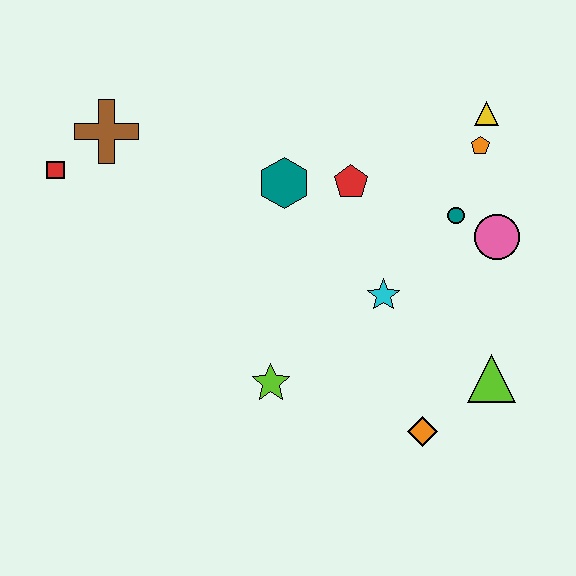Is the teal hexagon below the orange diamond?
No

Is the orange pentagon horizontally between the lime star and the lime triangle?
Yes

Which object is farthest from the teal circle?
The red square is farthest from the teal circle.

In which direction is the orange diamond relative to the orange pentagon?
The orange diamond is below the orange pentagon.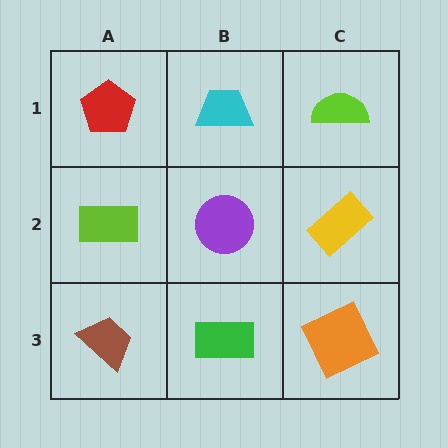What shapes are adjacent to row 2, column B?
A cyan trapezoid (row 1, column B), a green rectangle (row 3, column B), a lime rectangle (row 2, column A), a yellow rectangle (row 2, column C).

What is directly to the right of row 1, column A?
A cyan trapezoid.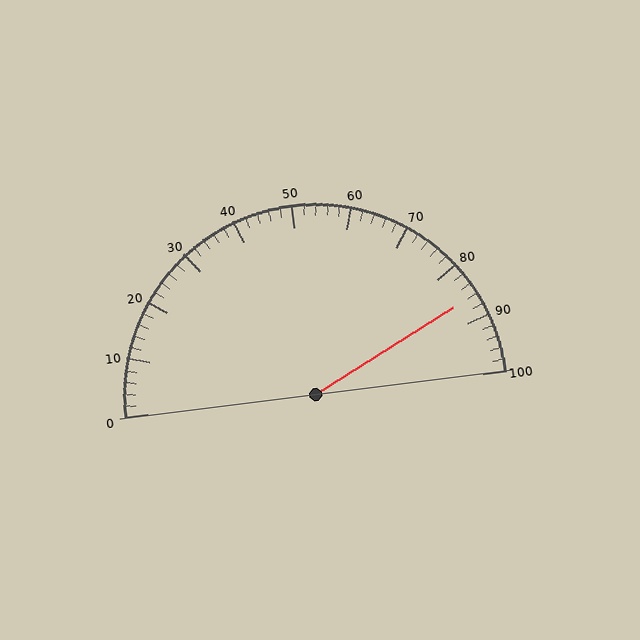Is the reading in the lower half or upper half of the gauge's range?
The reading is in the upper half of the range (0 to 100).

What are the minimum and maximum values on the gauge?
The gauge ranges from 0 to 100.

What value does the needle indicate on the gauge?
The needle indicates approximately 86.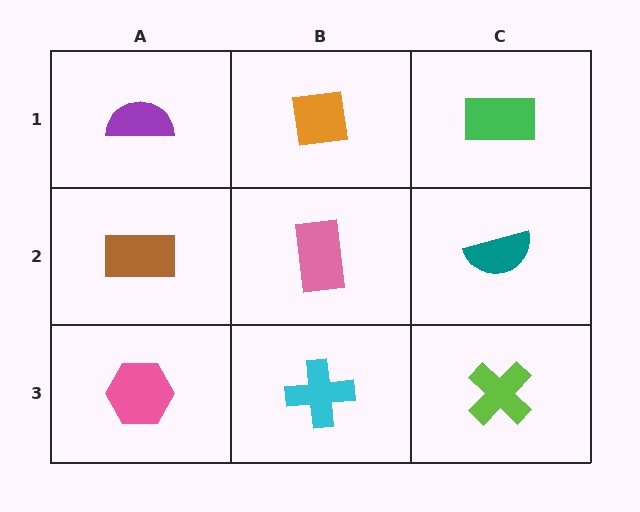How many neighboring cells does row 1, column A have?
2.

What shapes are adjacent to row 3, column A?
A brown rectangle (row 2, column A), a cyan cross (row 3, column B).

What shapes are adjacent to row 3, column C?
A teal semicircle (row 2, column C), a cyan cross (row 3, column B).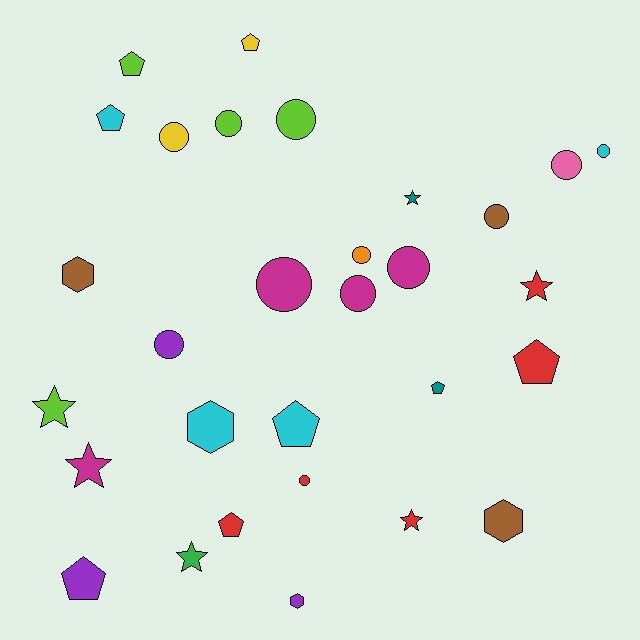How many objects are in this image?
There are 30 objects.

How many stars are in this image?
There are 6 stars.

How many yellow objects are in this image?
There are 2 yellow objects.